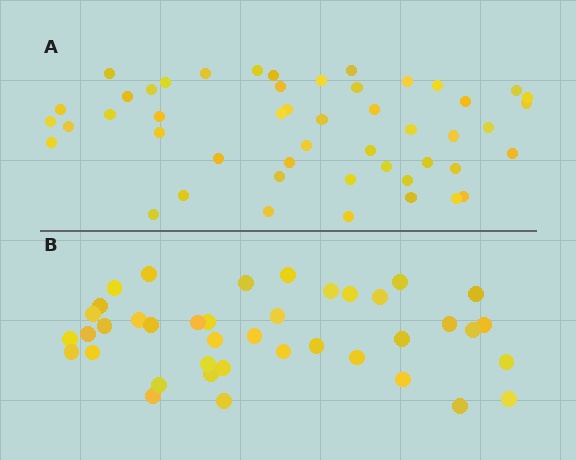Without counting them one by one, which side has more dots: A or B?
Region A (the top region) has more dots.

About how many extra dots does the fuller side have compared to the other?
Region A has roughly 8 or so more dots than region B.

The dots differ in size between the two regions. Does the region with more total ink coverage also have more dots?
No. Region B has more total ink coverage because its dots are larger, but region A actually contains more individual dots. Total area can be misleading — the number of items is what matters here.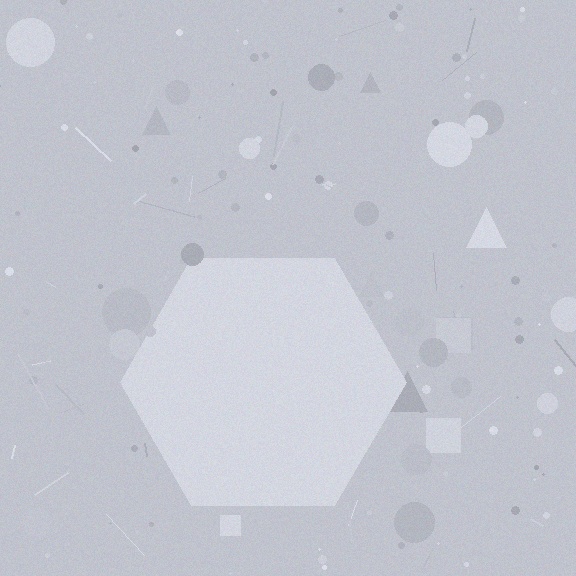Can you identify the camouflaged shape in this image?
The camouflaged shape is a hexagon.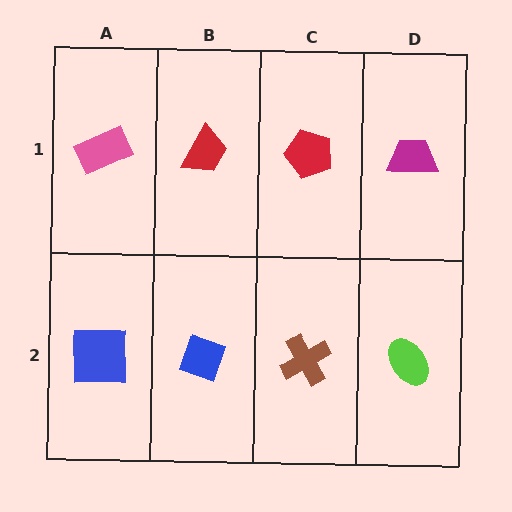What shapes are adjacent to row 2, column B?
A red trapezoid (row 1, column B), a blue square (row 2, column A), a brown cross (row 2, column C).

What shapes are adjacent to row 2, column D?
A magenta trapezoid (row 1, column D), a brown cross (row 2, column C).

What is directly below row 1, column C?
A brown cross.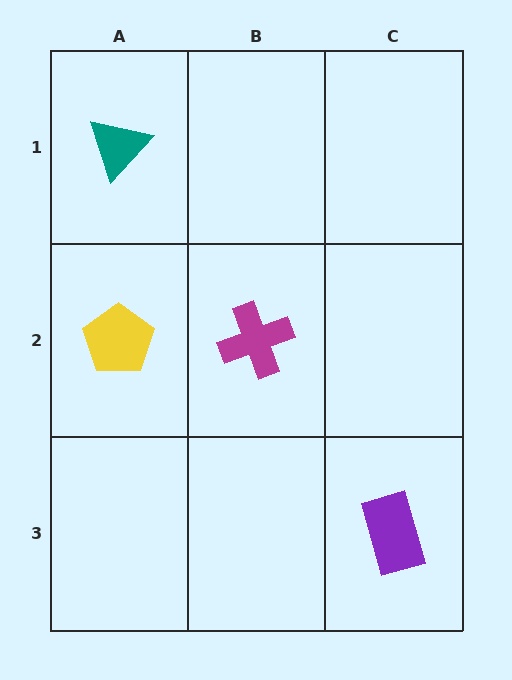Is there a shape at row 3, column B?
No, that cell is empty.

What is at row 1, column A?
A teal triangle.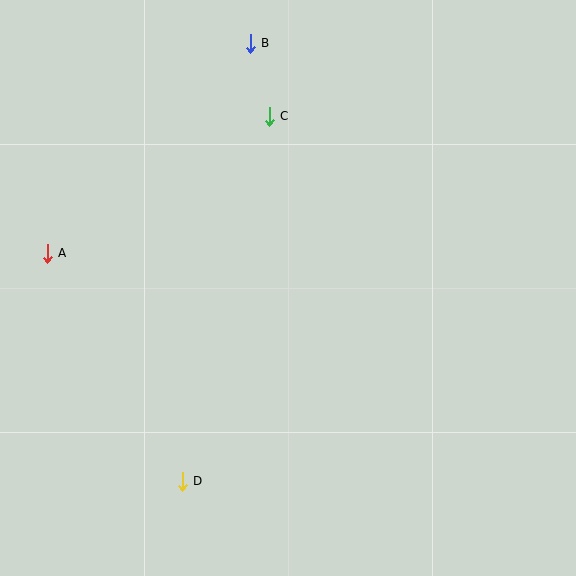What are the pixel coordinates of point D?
Point D is at (182, 481).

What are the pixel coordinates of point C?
Point C is at (269, 116).